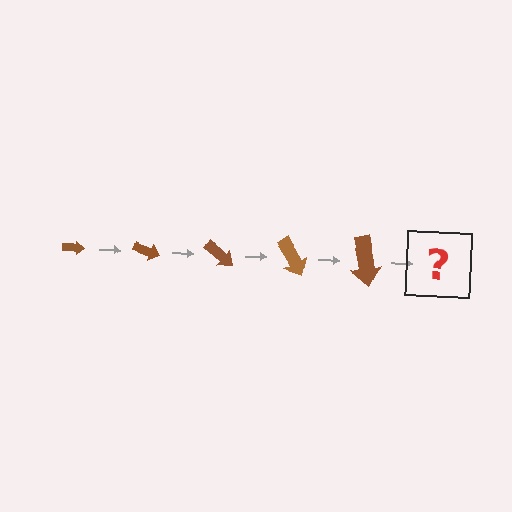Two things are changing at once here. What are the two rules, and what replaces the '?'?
The two rules are that the arrow grows larger each step and it rotates 20 degrees each step. The '?' should be an arrow, larger than the previous one and rotated 100 degrees from the start.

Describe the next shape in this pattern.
It should be an arrow, larger than the previous one and rotated 100 degrees from the start.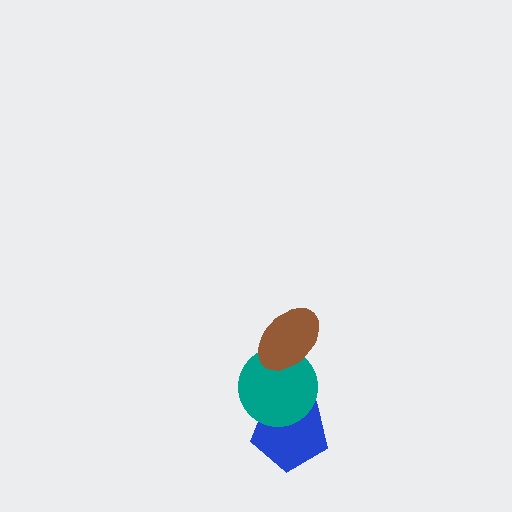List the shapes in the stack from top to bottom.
From top to bottom: the brown ellipse, the teal circle, the blue pentagon.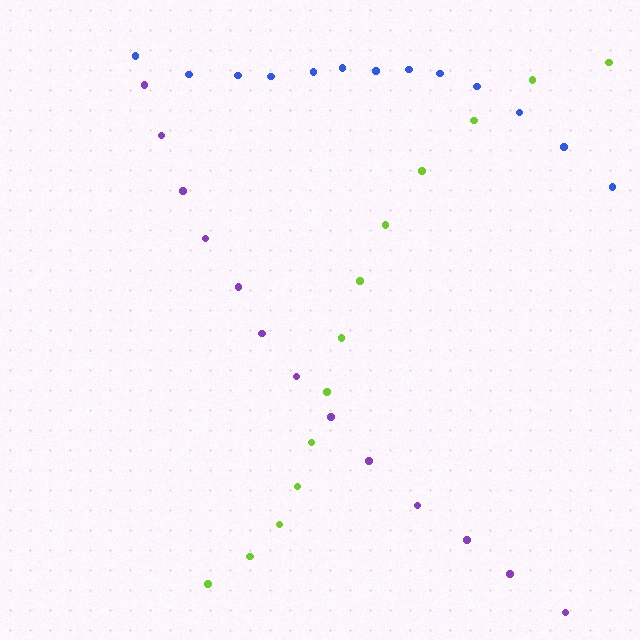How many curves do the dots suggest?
There are 3 distinct paths.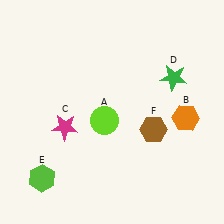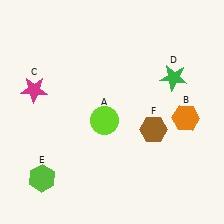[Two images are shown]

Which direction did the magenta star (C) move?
The magenta star (C) moved up.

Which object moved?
The magenta star (C) moved up.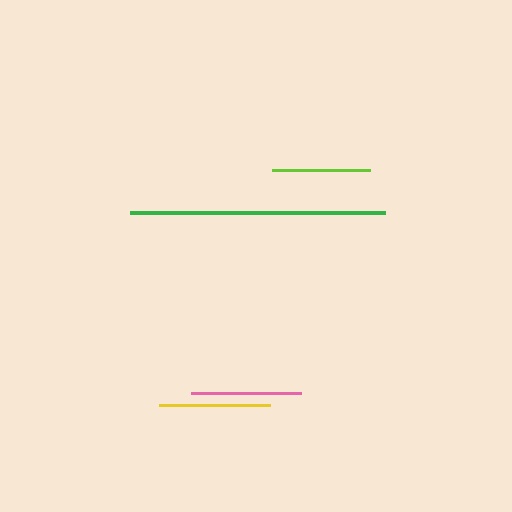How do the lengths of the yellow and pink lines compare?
The yellow and pink lines are approximately the same length.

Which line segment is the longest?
The green line is the longest at approximately 254 pixels.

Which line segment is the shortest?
The lime line is the shortest at approximately 98 pixels.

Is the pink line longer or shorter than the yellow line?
The yellow line is longer than the pink line.